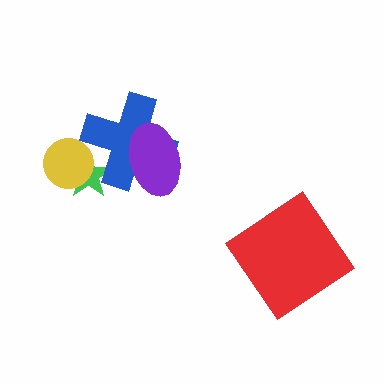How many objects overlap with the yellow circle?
2 objects overlap with the yellow circle.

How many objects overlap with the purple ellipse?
1 object overlaps with the purple ellipse.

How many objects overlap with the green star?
2 objects overlap with the green star.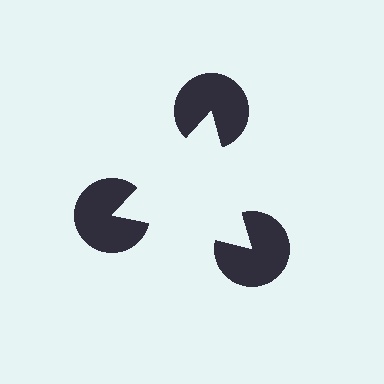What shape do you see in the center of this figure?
An illusory triangle — its edges are inferred from the aligned wedge cuts in the pac-man discs, not physically drawn.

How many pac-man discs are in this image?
There are 3 — one at each vertex of the illusory triangle.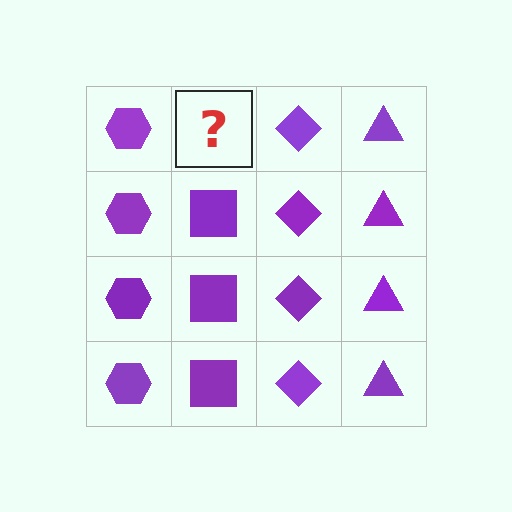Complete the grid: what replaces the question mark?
The question mark should be replaced with a purple square.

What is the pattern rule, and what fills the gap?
The rule is that each column has a consistent shape. The gap should be filled with a purple square.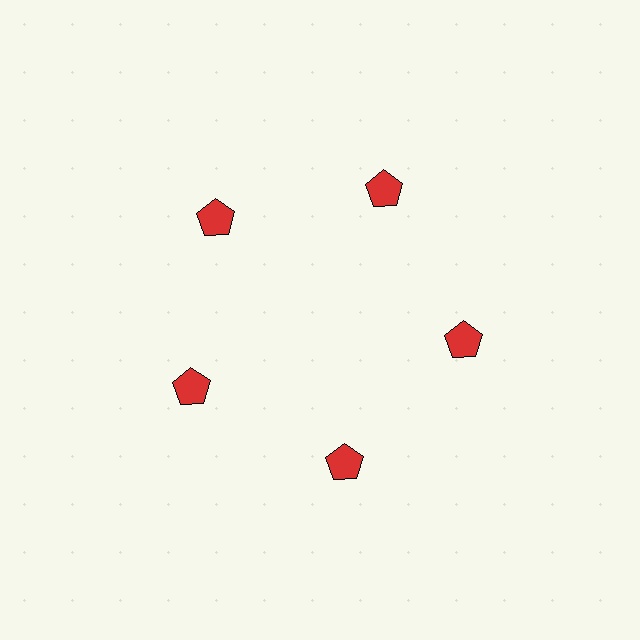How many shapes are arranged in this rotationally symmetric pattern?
There are 5 shapes, arranged in 5 groups of 1.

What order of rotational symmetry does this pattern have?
This pattern has 5-fold rotational symmetry.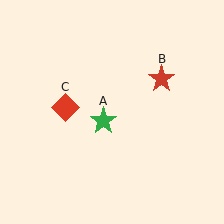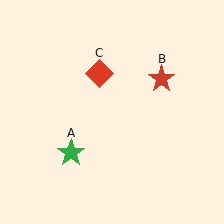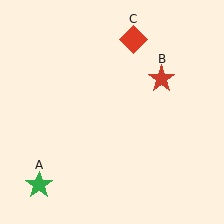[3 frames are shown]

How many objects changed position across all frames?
2 objects changed position: green star (object A), red diamond (object C).